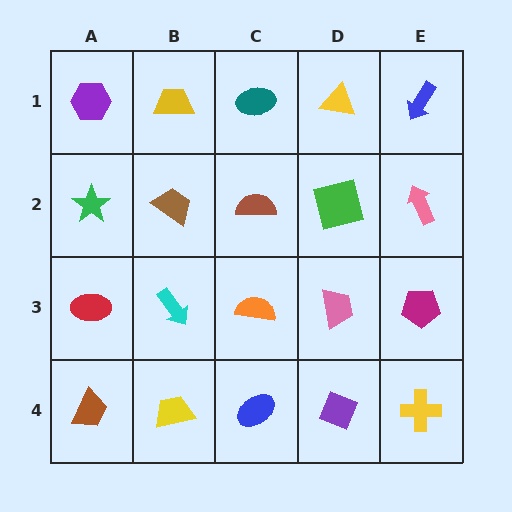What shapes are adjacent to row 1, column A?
A green star (row 2, column A), a yellow trapezoid (row 1, column B).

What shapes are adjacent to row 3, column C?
A brown semicircle (row 2, column C), a blue ellipse (row 4, column C), a cyan arrow (row 3, column B), a pink trapezoid (row 3, column D).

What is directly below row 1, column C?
A brown semicircle.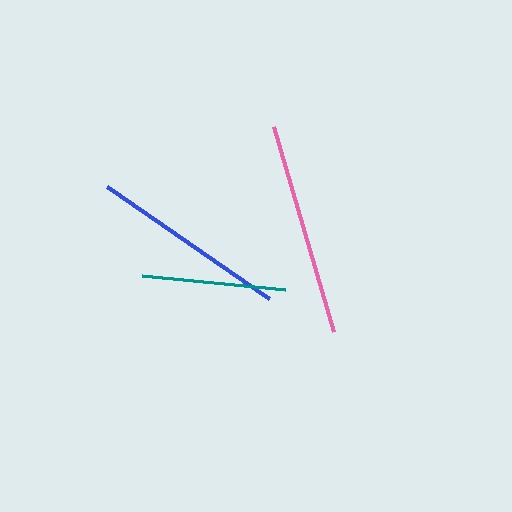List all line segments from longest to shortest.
From longest to shortest: pink, blue, teal.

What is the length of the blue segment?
The blue segment is approximately 196 pixels long.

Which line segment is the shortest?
The teal line is the shortest at approximately 143 pixels.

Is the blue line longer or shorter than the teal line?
The blue line is longer than the teal line.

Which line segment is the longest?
The pink line is the longest at approximately 214 pixels.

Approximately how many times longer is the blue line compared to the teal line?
The blue line is approximately 1.4 times the length of the teal line.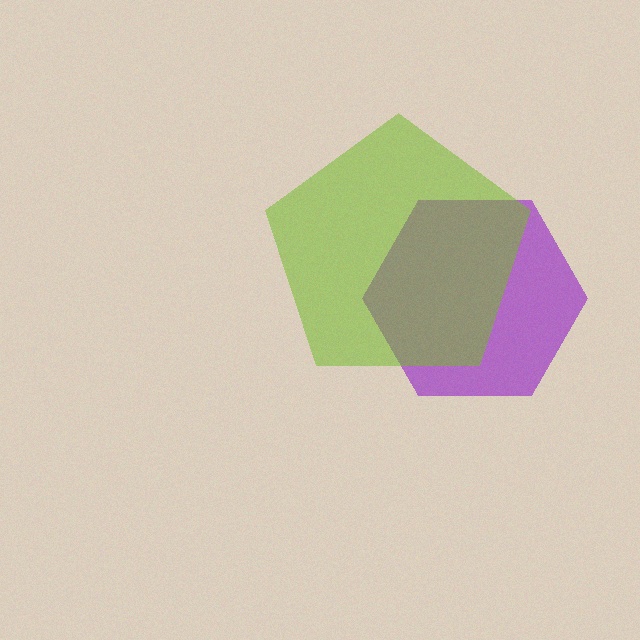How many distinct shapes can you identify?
There are 2 distinct shapes: a purple hexagon, a lime pentagon.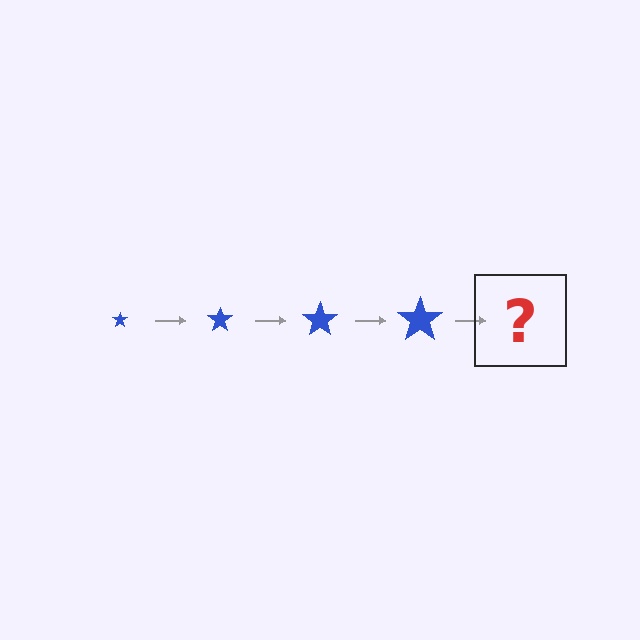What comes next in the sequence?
The next element should be a blue star, larger than the previous one.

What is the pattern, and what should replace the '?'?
The pattern is that the star gets progressively larger each step. The '?' should be a blue star, larger than the previous one.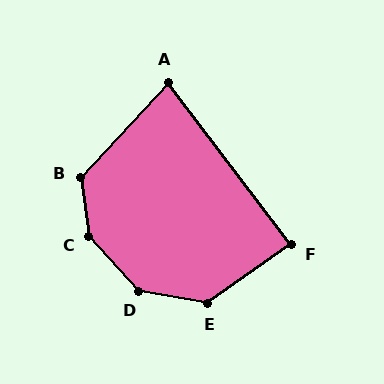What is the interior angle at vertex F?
Approximately 88 degrees (approximately right).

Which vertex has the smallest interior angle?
A, at approximately 80 degrees.